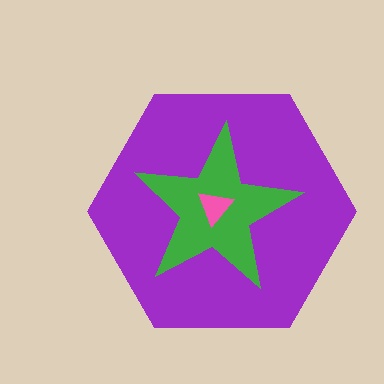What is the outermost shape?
The purple hexagon.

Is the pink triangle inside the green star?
Yes.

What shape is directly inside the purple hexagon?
The green star.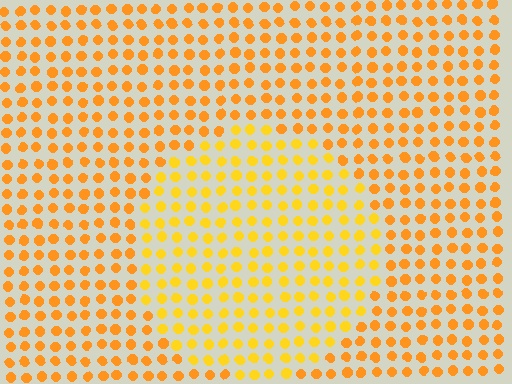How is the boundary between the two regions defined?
The boundary is defined purely by a slight shift in hue (about 18 degrees). Spacing, size, and orientation are identical on both sides.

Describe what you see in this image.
The image is filled with small orange elements in a uniform arrangement. A circle-shaped region is visible where the elements are tinted to a slightly different hue, forming a subtle color boundary.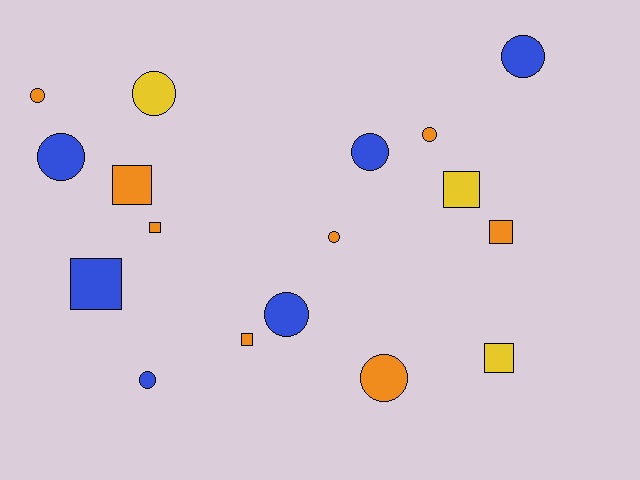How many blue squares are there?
There is 1 blue square.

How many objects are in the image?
There are 17 objects.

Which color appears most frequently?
Orange, with 8 objects.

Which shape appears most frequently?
Circle, with 10 objects.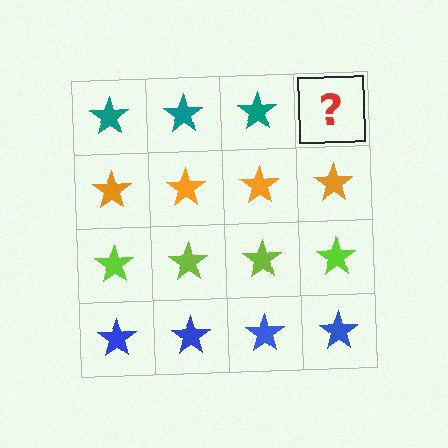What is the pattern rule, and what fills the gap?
The rule is that each row has a consistent color. The gap should be filled with a teal star.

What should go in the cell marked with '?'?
The missing cell should contain a teal star.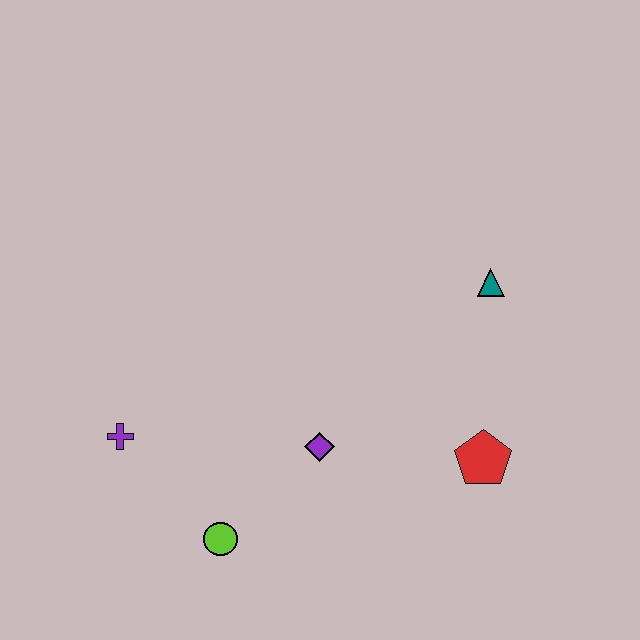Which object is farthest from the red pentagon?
The purple cross is farthest from the red pentagon.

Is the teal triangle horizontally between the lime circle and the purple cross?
No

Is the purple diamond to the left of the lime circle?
No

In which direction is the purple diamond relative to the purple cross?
The purple diamond is to the right of the purple cross.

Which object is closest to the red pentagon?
The purple diamond is closest to the red pentagon.